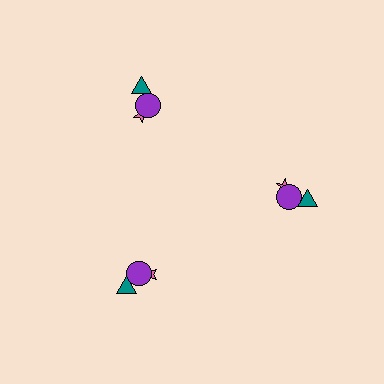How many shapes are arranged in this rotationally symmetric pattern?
There are 9 shapes, arranged in 3 groups of 3.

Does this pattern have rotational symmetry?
Yes, this pattern has 3-fold rotational symmetry. It looks the same after rotating 120 degrees around the center.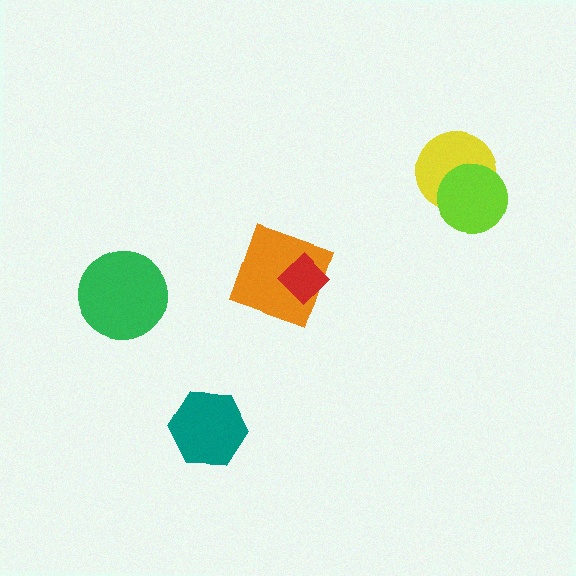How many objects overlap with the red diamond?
1 object overlaps with the red diamond.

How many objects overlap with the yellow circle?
1 object overlaps with the yellow circle.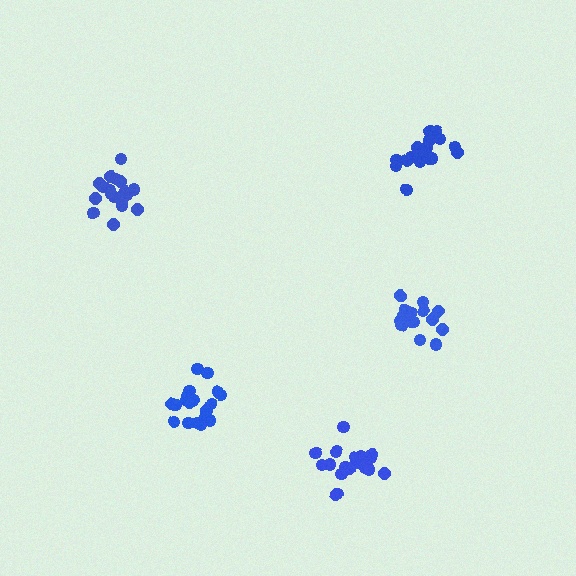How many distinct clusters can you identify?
There are 5 distinct clusters.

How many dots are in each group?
Group 1: 20 dots, Group 2: 21 dots, Group 3: 16 dots, Group 4: 20 dots, Group 5: 19 dots (96 total).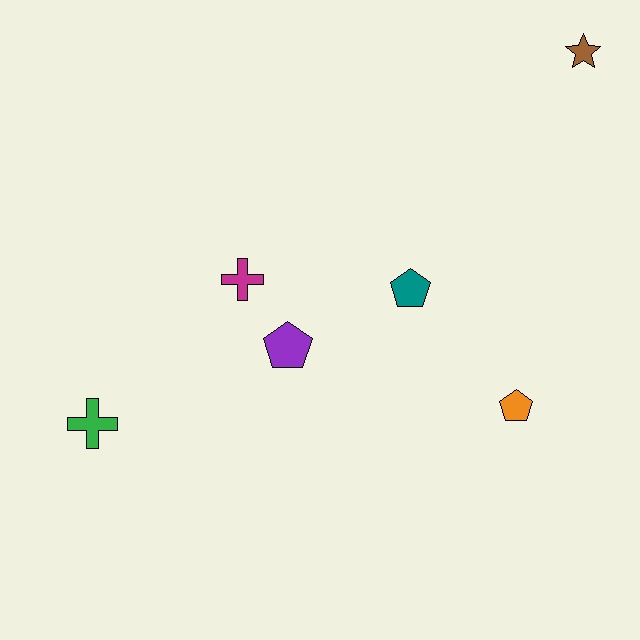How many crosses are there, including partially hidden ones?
There are 2 crosses.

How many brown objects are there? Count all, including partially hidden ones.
There is 1 brown object.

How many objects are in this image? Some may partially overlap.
There are 6 objects.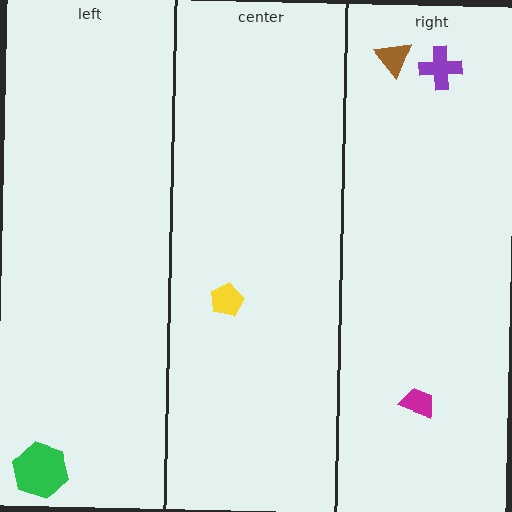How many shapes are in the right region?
3.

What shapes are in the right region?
The purple cross, the brown triangle, the magenta trapezoid.